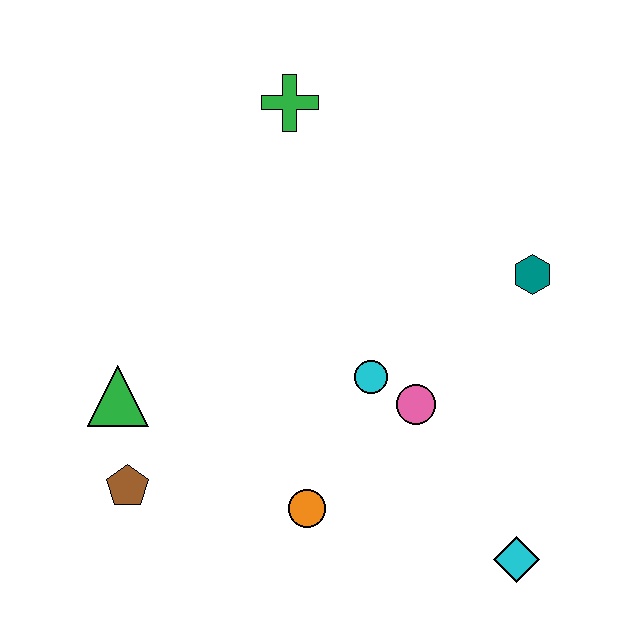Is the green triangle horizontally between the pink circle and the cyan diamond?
No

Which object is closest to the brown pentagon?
The green triangle is closest to the brown pentagon.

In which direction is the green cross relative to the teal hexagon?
The green cross is to the left of the teal hexagon.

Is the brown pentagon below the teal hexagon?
Yes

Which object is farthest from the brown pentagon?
The teal hexagon is farthest from the brown pentagon.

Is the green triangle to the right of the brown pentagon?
No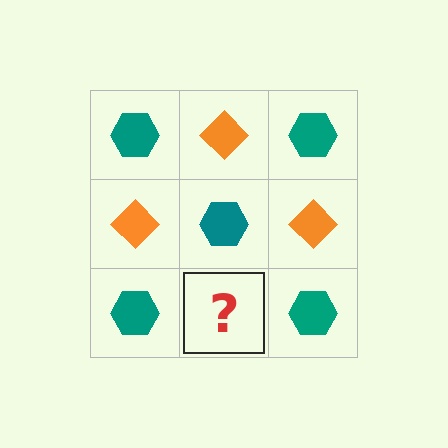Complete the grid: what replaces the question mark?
The question mark should be replaced with an orange diamond.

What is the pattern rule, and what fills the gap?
The rule is that it alternates teal hexagon and orange diamond in a checkerboard pattern. The gap should be filled with an orange diamond.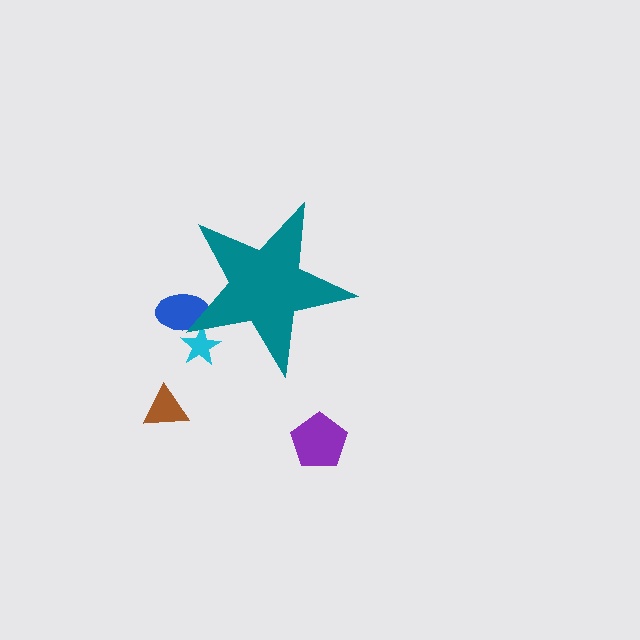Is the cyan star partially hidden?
Yes, the cyan star is partially hidden behind the teal star.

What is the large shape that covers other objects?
A teal star.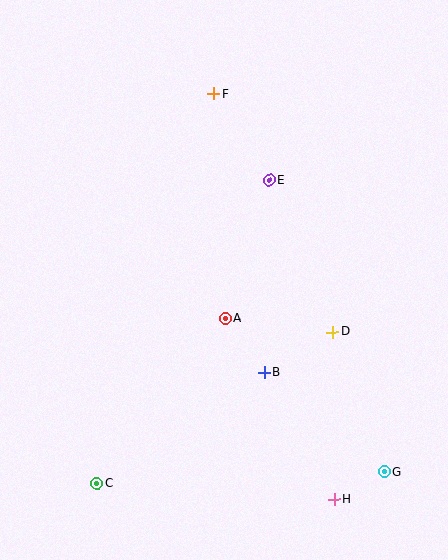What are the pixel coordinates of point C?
Point C is at (97, 483).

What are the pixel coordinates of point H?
Point H is at (334, 499).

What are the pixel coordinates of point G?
Point G is at (385, 472).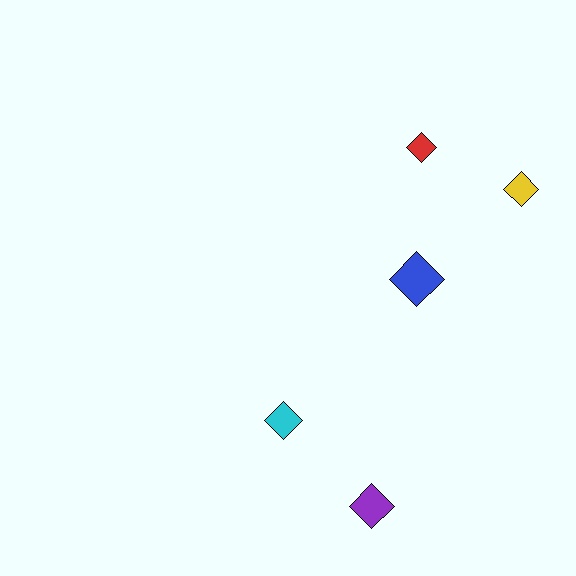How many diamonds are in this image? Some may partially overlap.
There are 5 diamonds.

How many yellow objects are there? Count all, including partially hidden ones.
There is 1 yellow object.